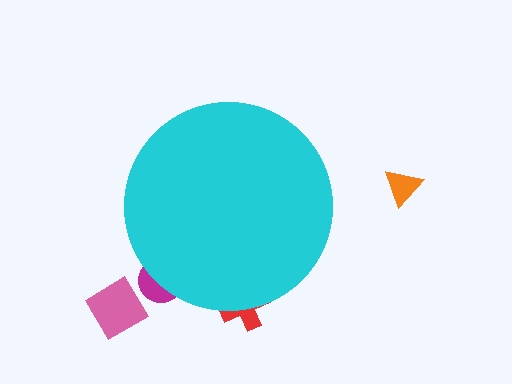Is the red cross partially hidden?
Yes, the red cross is partially hidden behind the cyan circle.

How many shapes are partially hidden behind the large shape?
2 shapes are partially hidden.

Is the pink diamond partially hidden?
No, the pink diamond is fully visible.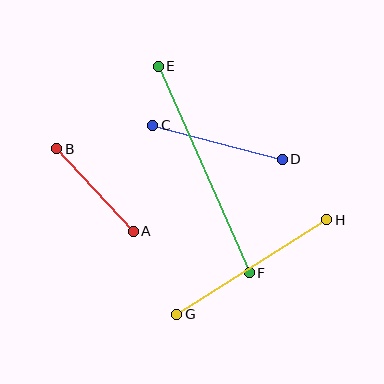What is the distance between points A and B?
The distance is approximately 113 pixels.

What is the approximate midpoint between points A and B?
The midpoint is at approximately (95, 190) pixels.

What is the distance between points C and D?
The distance is approximately 134 pixels.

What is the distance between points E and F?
The distance is approximately 225 pixels.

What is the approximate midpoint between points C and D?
The midpoint is at approximately (218, 142) pixels.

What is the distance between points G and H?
The distance is approximately 177 pixels.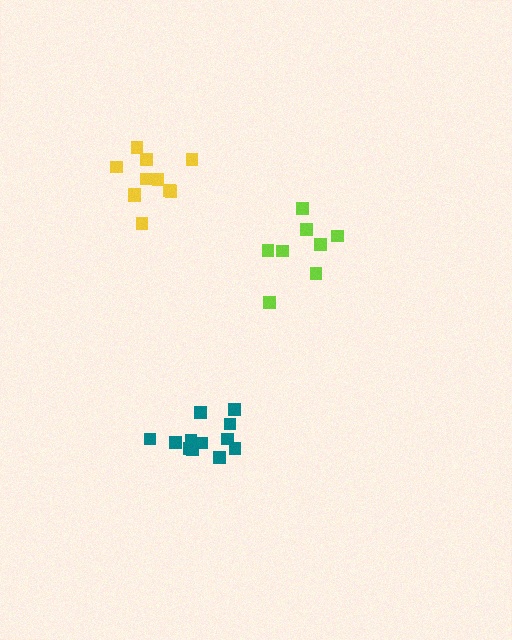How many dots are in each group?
Group 1: 12 dots, Group 2: 11 dots, Group 3: 8 dots (31 total).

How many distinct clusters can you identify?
There are 3 distinct clusters.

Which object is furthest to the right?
The lime cluster is rightmost.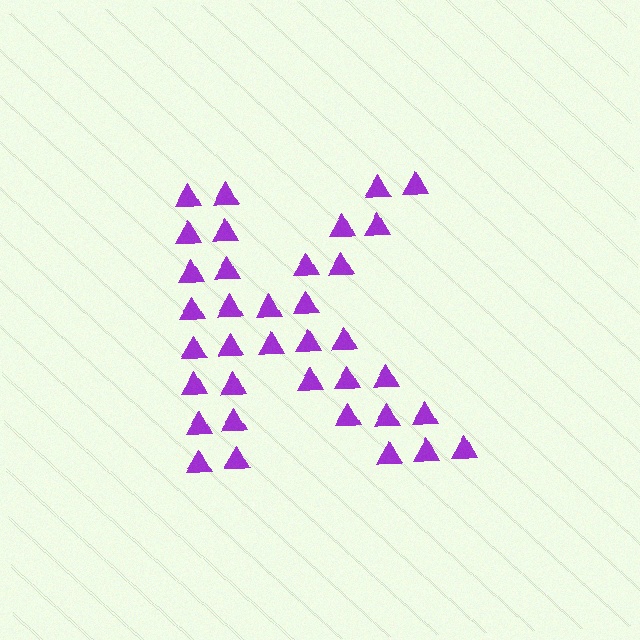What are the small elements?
The small elements are triangles.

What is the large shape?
The large shape is the letter K.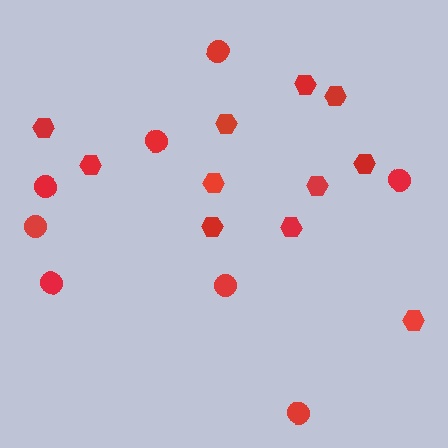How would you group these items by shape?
There are 2 groups: one group of circles (8) and one group of hexagons (11).